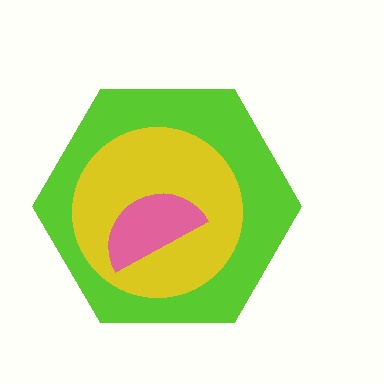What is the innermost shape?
The pink semicircle.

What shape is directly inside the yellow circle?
The pink semicircle.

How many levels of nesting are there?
3.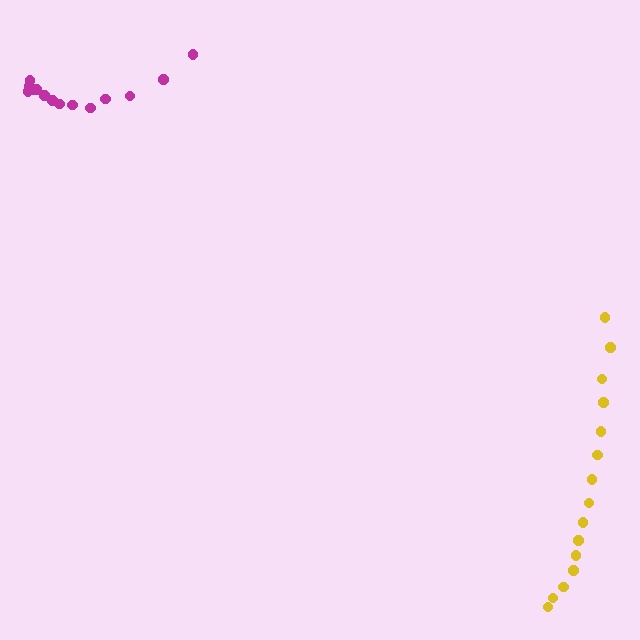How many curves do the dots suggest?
There are 2 distinct paths.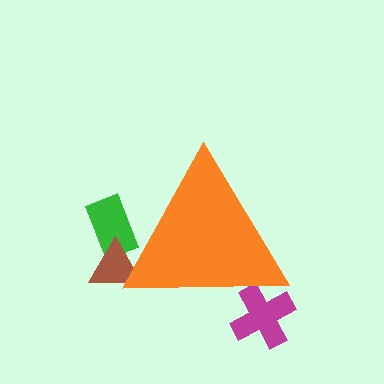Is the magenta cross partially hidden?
Yes, the magenta cross is partially hidden behind the orange triangle.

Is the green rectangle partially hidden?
Yes, the green rectangle is partially hidden behind the orange triangle.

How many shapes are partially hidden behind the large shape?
3 shapes are partially hidden.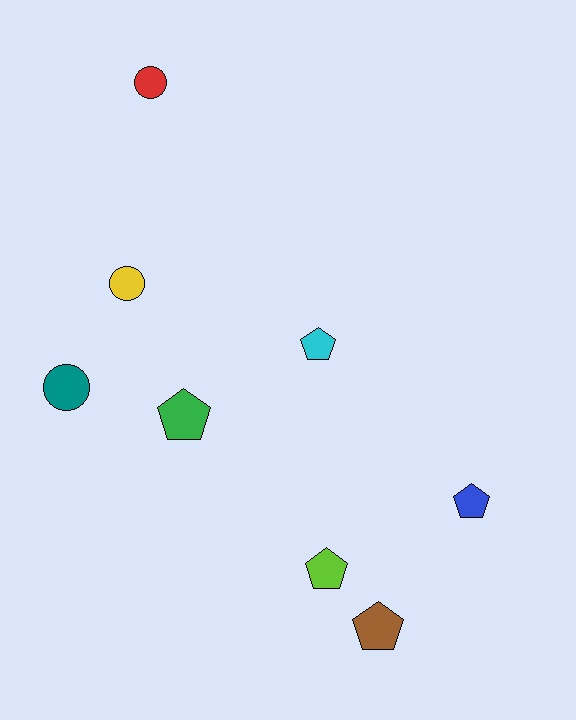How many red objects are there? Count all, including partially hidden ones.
There is 1 red object.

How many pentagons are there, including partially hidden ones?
There are 5 pentagons.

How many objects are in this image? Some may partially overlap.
There are 8 objects.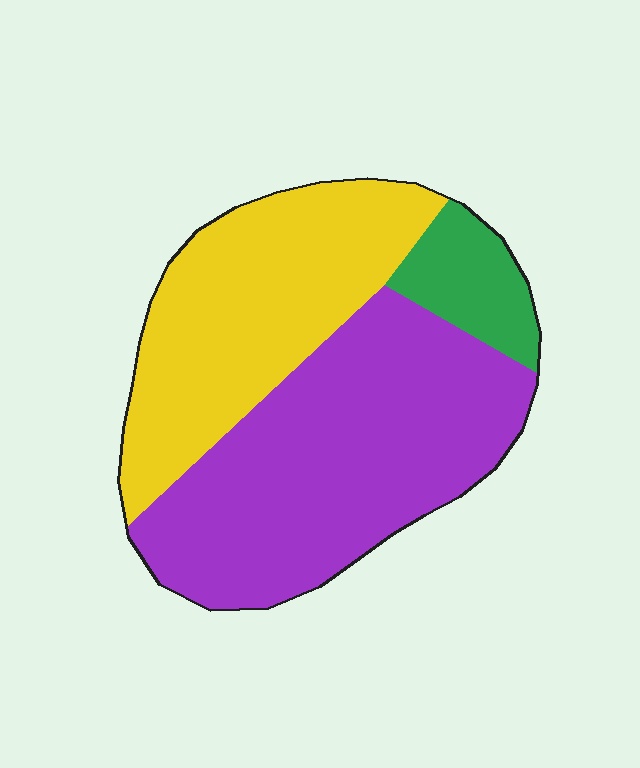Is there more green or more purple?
Purple.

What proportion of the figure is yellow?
Yellow takes up about three eighths (3/8) of the figure.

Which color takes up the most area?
Purple, at roughly 50%.